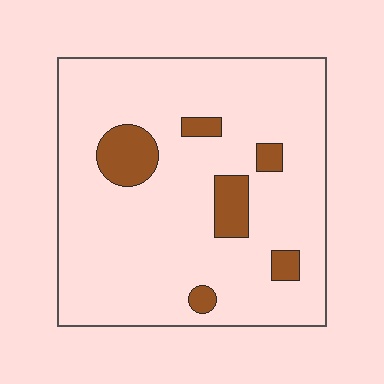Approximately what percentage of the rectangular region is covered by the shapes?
Approximately 10%.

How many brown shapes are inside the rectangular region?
6.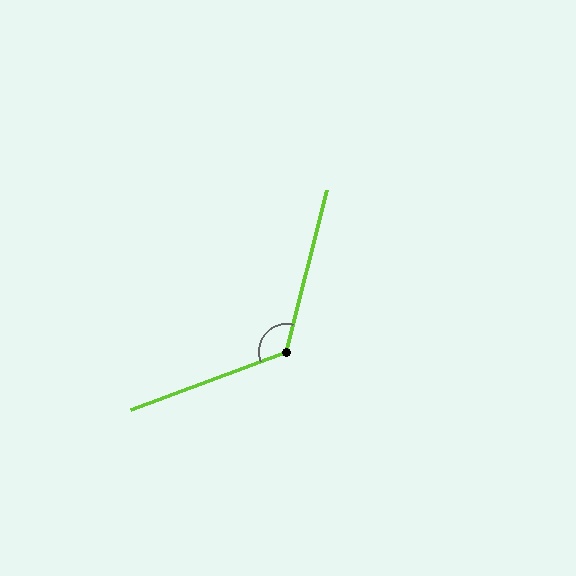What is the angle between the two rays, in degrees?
Approximately 125 degrees.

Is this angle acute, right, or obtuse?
It is obtuse.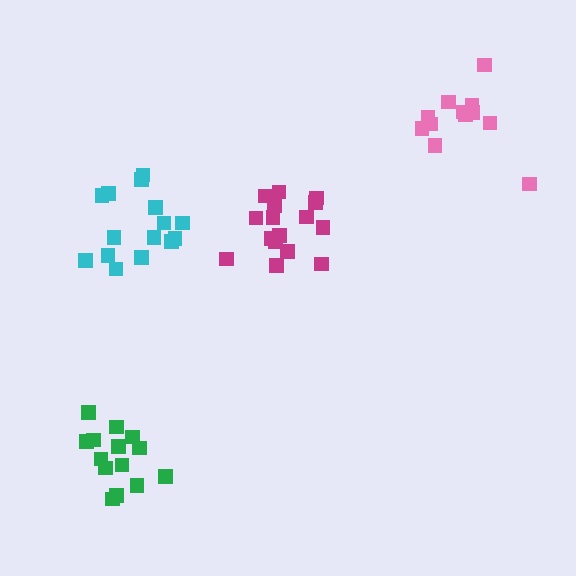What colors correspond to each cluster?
The clusters are colored: cyan, magenta, green, pink.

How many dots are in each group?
Group 1: 15 dots, Group 2: 16 dots, Group 3: 14 dots, Group 4: 12 dots (57 total).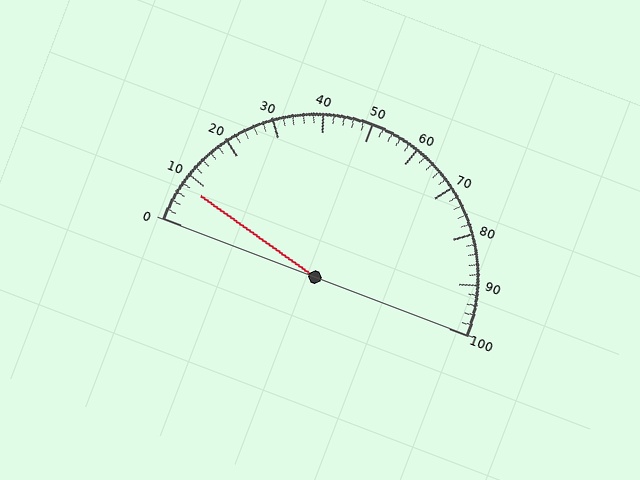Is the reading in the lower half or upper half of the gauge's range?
The reading is in the lower half of the range (0 to 100).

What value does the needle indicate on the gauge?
The needle indicates approximately 8.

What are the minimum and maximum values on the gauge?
The gauge ranges from 0 to 100.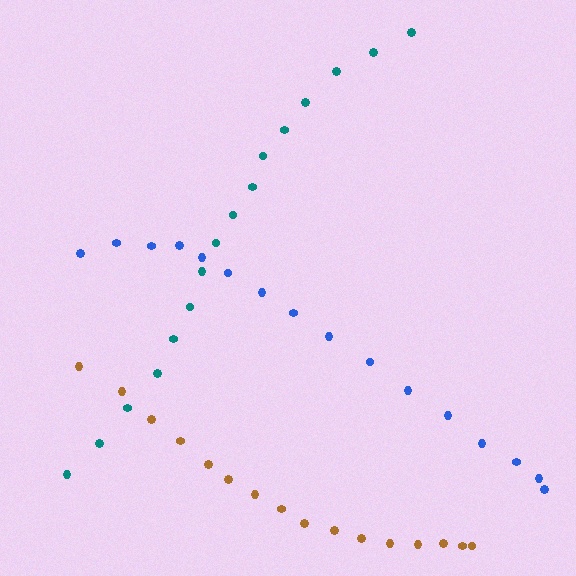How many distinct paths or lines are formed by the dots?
There are 3 distinct paths.